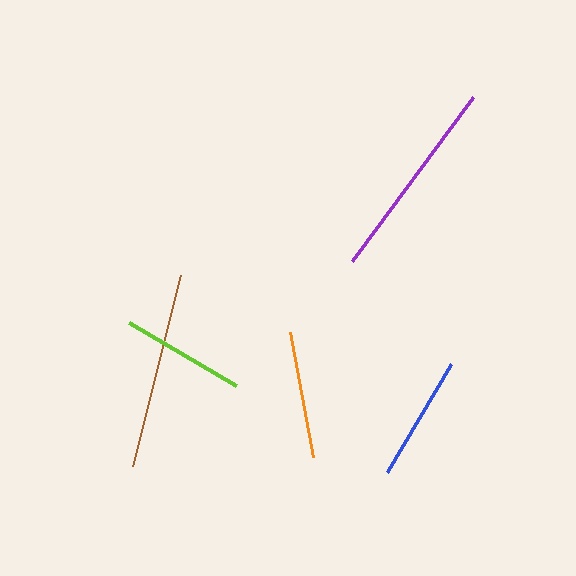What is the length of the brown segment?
The brown segment is approximately 197 pixels long.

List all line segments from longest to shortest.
From longest to shortest: purple, brown, orange, blue, lime.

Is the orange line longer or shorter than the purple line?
The purple line is longer than the orange line.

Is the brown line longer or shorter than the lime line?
The brown line is longer than the lime line.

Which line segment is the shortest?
The lime line is the shortest at approximately 124 pixels.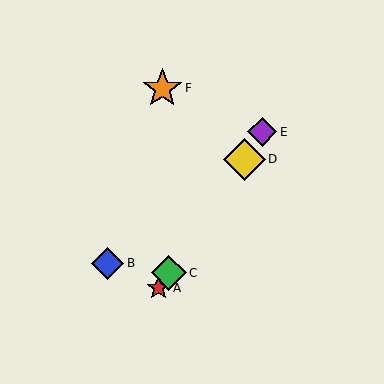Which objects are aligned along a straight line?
Objects A, C, D, E are aligned along a straight line.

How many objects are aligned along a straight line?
4 objects (A, C, D, E) are aligned along a straight line.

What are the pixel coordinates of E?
Object E is at (262, 132).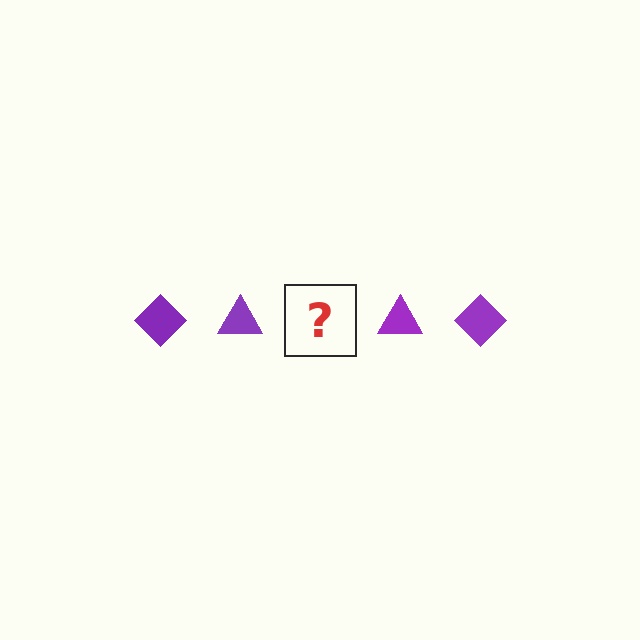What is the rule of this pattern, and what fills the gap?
The rule is that the pattern cycles through diamond, triangle shapes in purple. The gap should be filled with a purple diamond.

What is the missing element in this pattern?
The missing element is a purple diamond.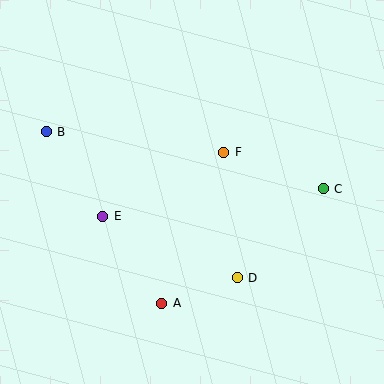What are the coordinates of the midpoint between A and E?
The midpoint between A and E is at (132, 260).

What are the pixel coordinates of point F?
Point F is at (224, 152).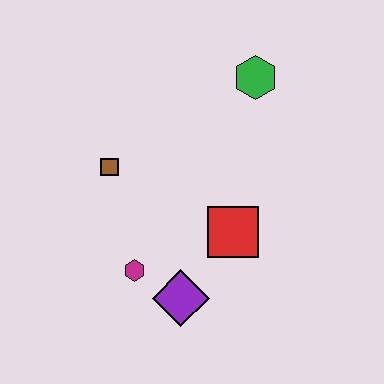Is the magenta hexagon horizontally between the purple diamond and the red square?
No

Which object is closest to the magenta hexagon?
The purple diamond is closest to the magenta hexagon.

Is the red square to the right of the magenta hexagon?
Yes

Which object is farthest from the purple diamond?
The green hexagon is farthest from the purple diamond.